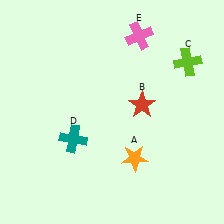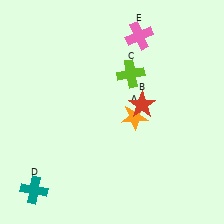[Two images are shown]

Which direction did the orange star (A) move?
The orange star (A) moved up.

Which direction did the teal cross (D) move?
The teal cross (D) moved down.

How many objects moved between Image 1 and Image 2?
3 objects moved between the two images.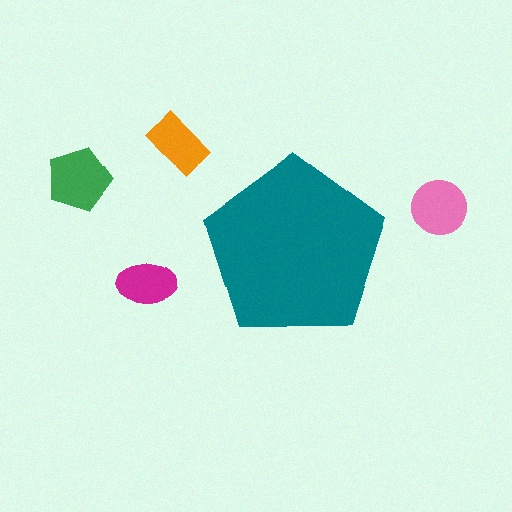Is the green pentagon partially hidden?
No, the green pentagon is fully visible.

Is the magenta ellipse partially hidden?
No, the magenta ellipse is fully visible.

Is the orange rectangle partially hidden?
No, the orange rectangle is fully visible.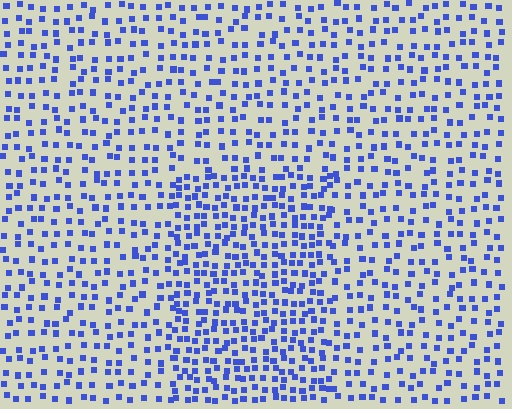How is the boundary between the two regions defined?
The boundary is defined by a change in element density (approximately 1.7x ratio). All elements are the same color, size, and shape.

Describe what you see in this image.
The image contains small blue elements arranged at two different densities. A rectangle-shaped region is visible where the elements are more densely packed than the surrounding area.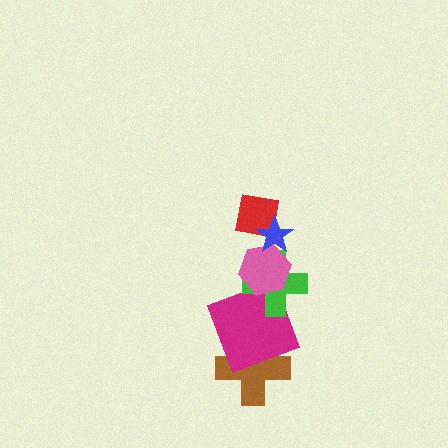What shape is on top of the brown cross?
The magenta square is on top of the brown cross.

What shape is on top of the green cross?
The pink hexagon is on top of the green cross.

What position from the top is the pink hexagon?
The pink hexagon is 3rd from the top.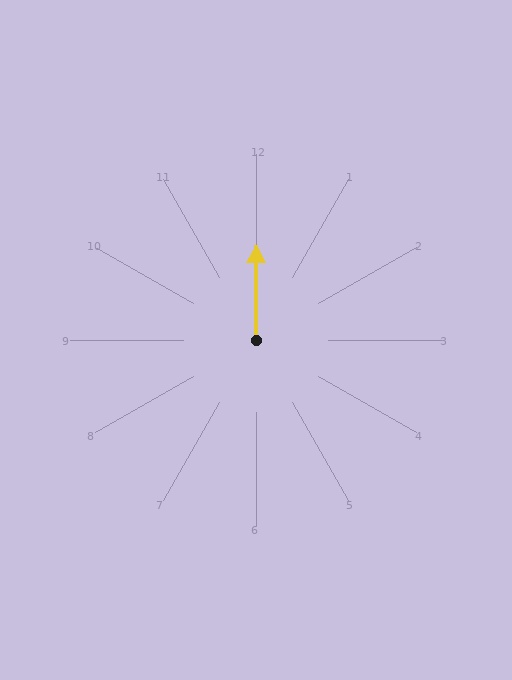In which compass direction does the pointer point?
North.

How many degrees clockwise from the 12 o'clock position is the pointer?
Approximately 0 degrees.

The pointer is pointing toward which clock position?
Roughly 12 o'clock.